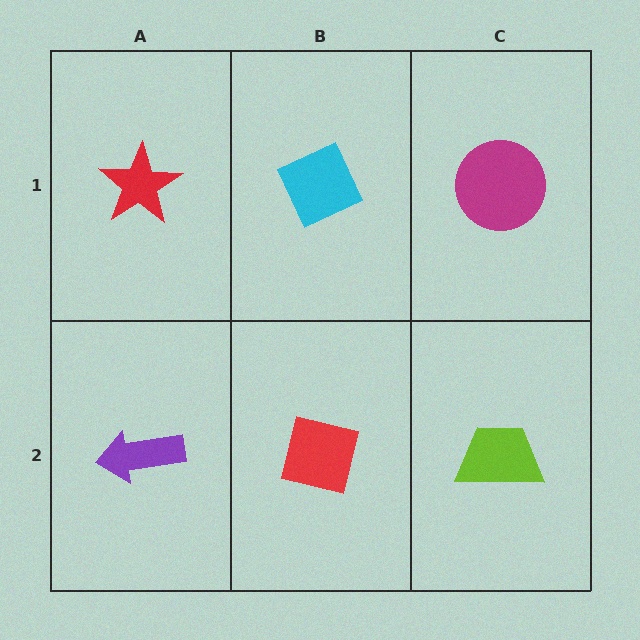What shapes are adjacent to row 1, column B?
A red square (row 2, column B), a red star (row 1, column A), a magenta circle (row 1, column C).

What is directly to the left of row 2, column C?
A red square.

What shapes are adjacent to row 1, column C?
A lime trapezoid (row 2, column C), a cyan diamond (row 1, column B).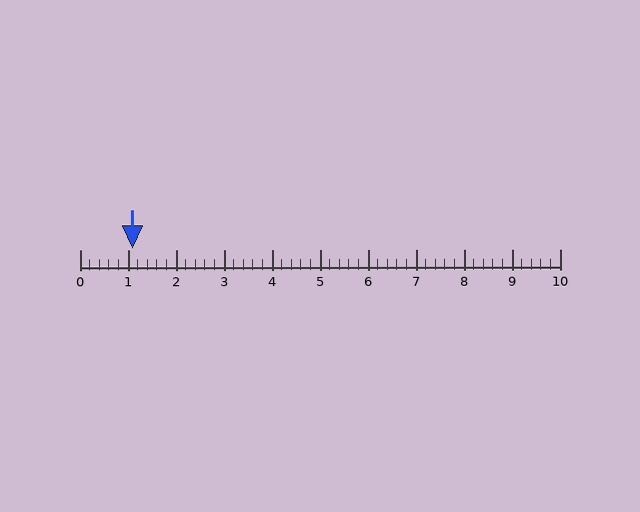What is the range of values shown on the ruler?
The ruler shows values from 0 to 10.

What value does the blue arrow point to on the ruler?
The blue arrow points to approximately 1.1.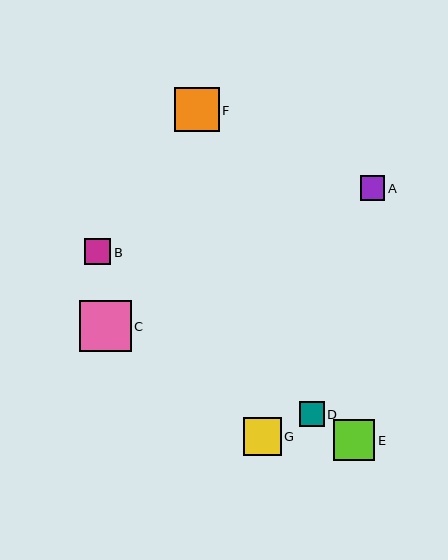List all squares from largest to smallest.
From largest to smallest: C, F, E, G, B, D, A.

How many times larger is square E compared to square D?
Square E is approximately 1.7 times the size of square D.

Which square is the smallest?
Square A is the smallest with a size of approximately 25 pixels.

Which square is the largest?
Square C is the largest with a size of approximately 51 pixels.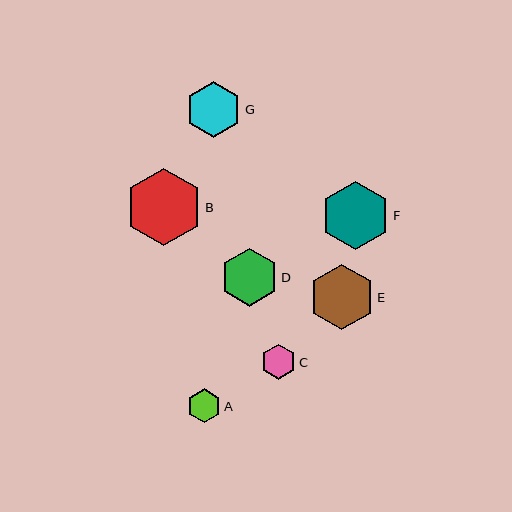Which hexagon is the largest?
Hexagon B is the largest with a size of approximately 77 pixels.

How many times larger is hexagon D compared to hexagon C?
Hexagon D is approximately 1.7 times the size of hexagon C.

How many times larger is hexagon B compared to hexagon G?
Hexagon B is approximately 1.4 times the size of hexagon G.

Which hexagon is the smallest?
Hexagon A is the smallest with a size of approximately 34 pixels.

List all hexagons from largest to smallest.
From largest to smallest: B, F, E, D, G, C, A.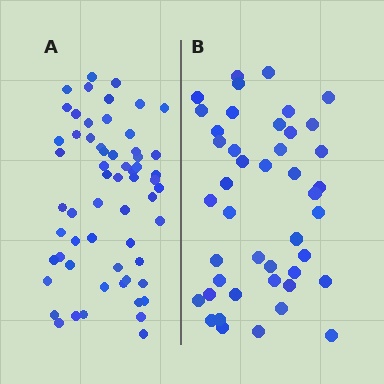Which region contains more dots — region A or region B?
Region A (the left region) has more dots.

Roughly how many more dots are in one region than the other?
Region A has approximately 15 more dots than region B.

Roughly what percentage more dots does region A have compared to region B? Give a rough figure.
About 35% more.